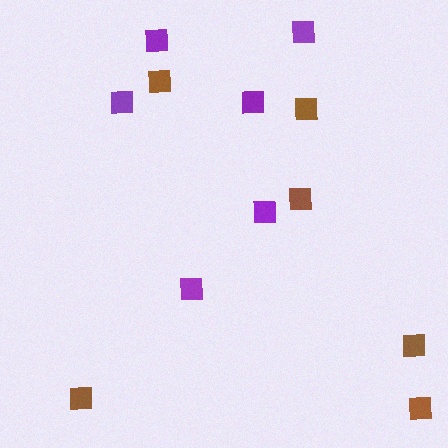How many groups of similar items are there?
There are 2 groups: one group of purple squares (6) and one group of brown squares (6).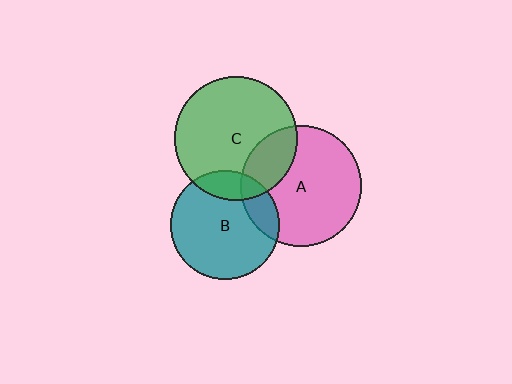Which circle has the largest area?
Circle C (green).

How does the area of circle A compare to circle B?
Approximately 1.2 times.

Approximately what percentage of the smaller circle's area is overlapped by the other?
Approximately 15%.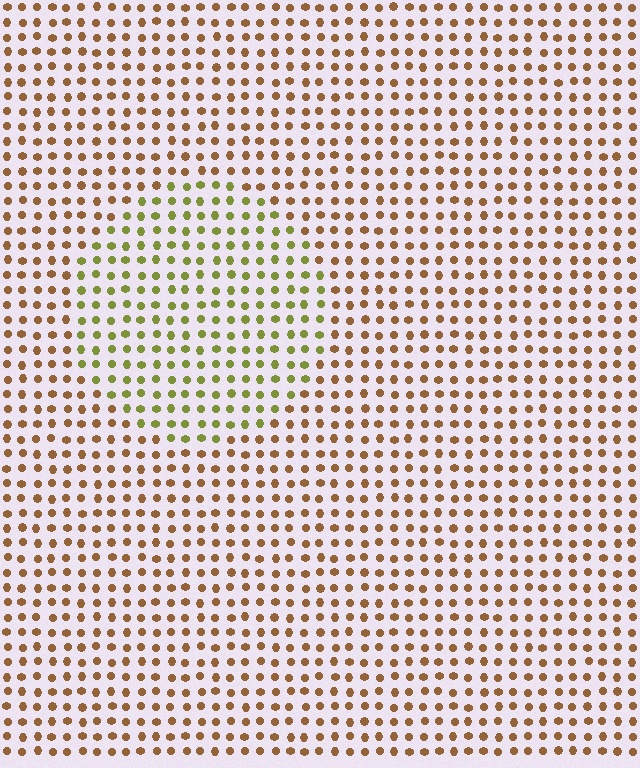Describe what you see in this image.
The image is filled with small brown elements in a uniform arrangement. A circle-shaped region is visible where the elements are tinted to a slightly different hue, forming a subtle color boundary.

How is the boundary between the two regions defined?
The boundary is defined purely by a slight shift in hue (about 47 degrees). Spacing, size, and orientation are identical on both sides.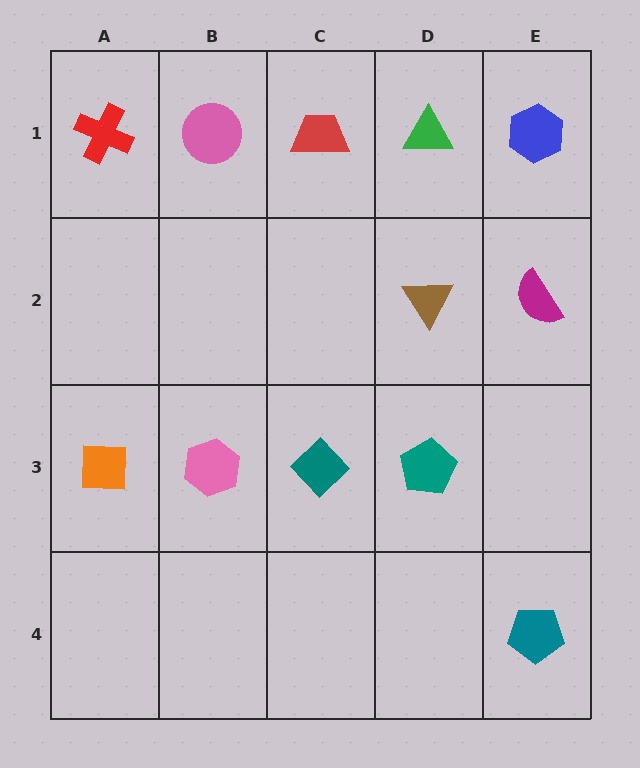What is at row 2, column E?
A magenta semicircle.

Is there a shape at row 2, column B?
No, that cell is empty.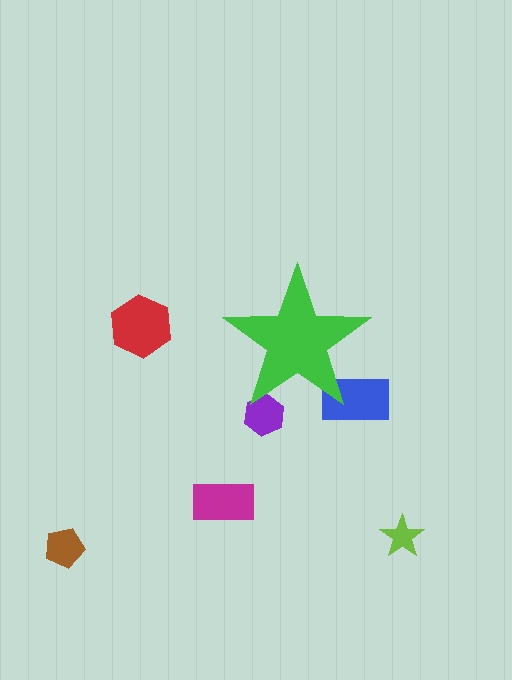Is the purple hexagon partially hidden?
Yes, the purple hexagon is partially hidden behind the green star.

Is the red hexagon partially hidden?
No, the red hexagon is fully visible.